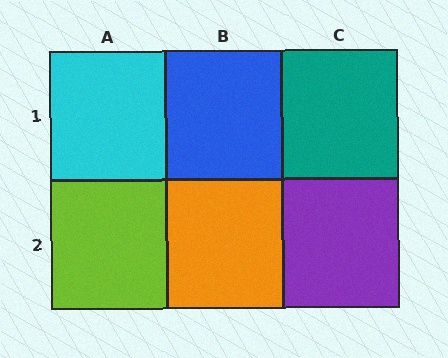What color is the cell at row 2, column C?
Purple.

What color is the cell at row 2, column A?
Lime.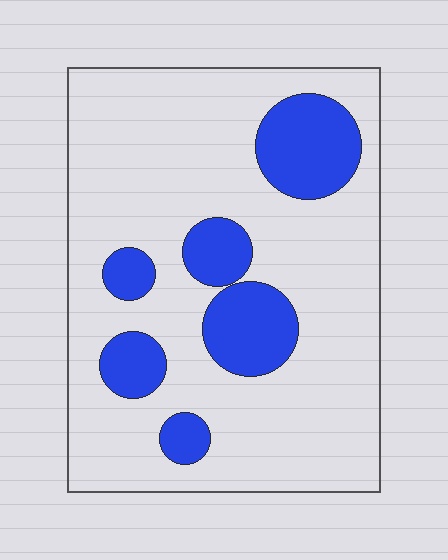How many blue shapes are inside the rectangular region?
6.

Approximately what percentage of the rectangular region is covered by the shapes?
Approximately 20%.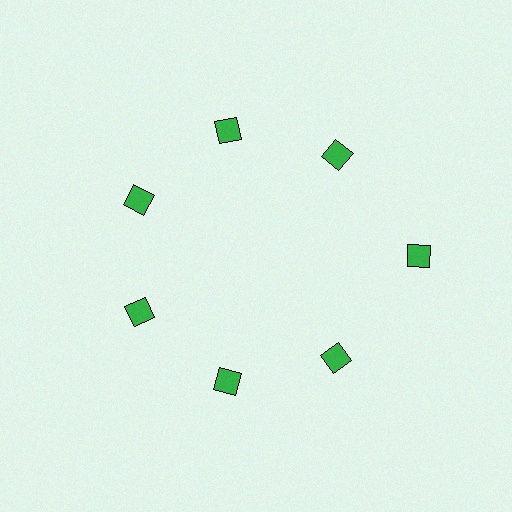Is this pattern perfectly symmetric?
No. The 7 green squares are arranged in a ring, but one element near the 3 o'clock position is pushed outward from the center, breaking the 7-fold rotational symmetry.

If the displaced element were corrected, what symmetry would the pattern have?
It would have 7-fold rotational symmetry — the pattern would map onto itself every 51 degrees.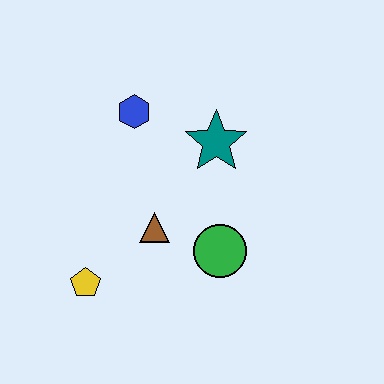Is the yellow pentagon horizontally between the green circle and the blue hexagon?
No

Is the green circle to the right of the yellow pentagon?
Yes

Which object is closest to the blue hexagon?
The teal star is closest to the blue hexagon.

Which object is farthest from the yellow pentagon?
The teal star is farthest from the yellow pentagon.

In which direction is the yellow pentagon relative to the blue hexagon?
The yellow pentagon is below the blue hexagon.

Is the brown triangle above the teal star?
No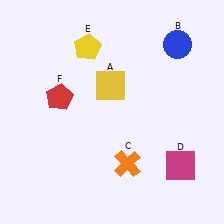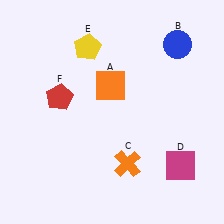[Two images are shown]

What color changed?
The square (A) changed from yellow in Image 1 to orange in Image 2.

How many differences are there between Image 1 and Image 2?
There is 1 difference between the two images.